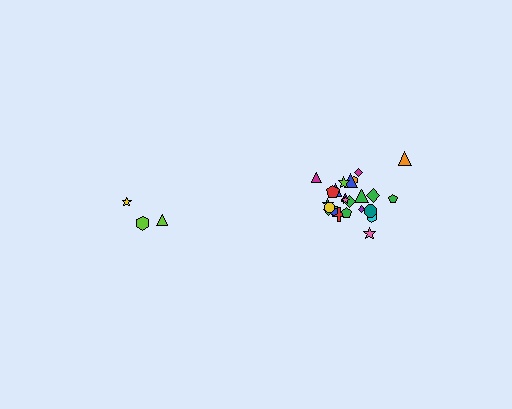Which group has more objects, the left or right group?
The right group.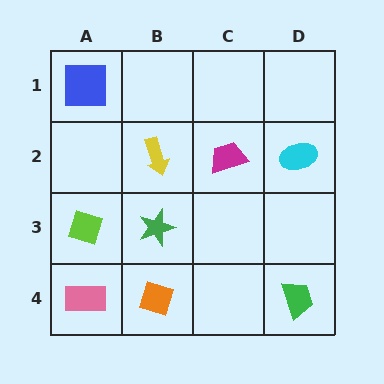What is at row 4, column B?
An orange diamond.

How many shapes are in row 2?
3 shapes.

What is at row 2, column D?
A cyan ellipse.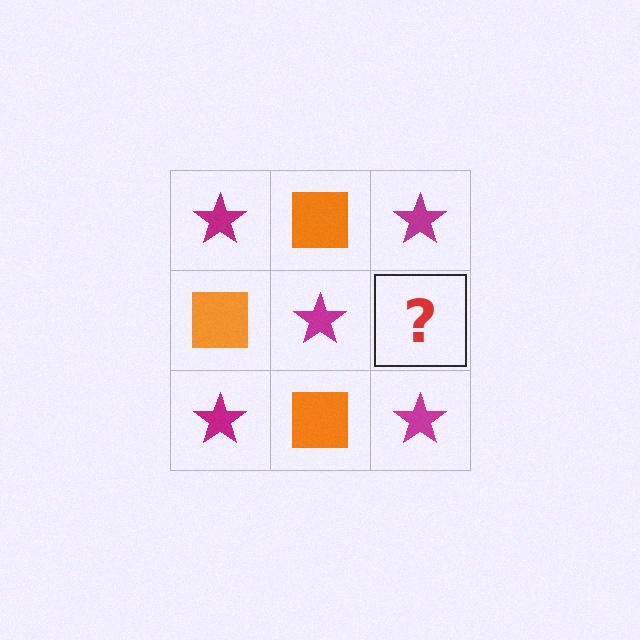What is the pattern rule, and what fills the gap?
The rule is that it alternates magenta star and orange square in a checkerboard pattern. The gap should be filled with an orange square.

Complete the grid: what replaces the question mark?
The question mark should be replaced with an orange square.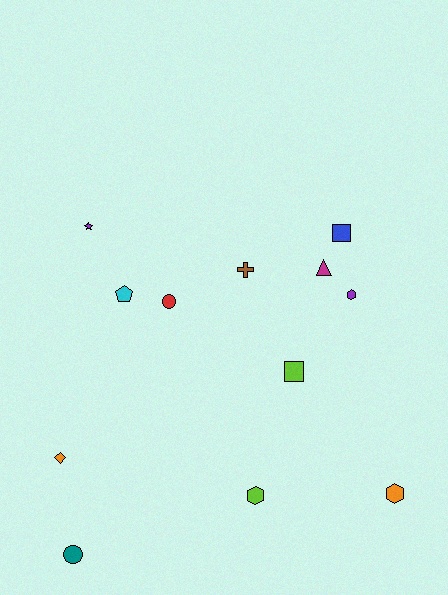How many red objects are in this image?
There is 1 red object.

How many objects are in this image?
There are 12 objects.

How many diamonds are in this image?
There is 1 diamond.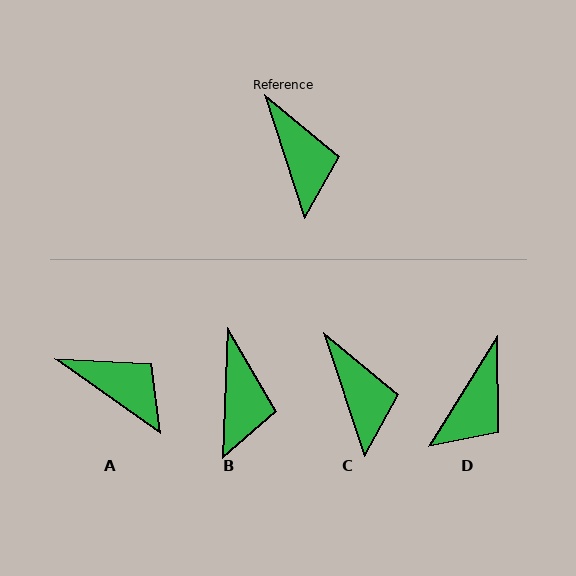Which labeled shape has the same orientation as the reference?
C.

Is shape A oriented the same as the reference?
No, it is off by about 36 degrees.